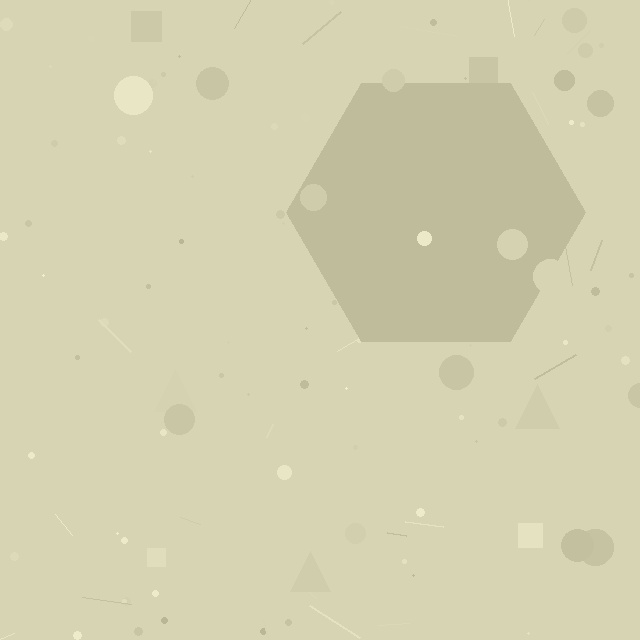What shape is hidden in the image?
A hexagon is hidden in the image.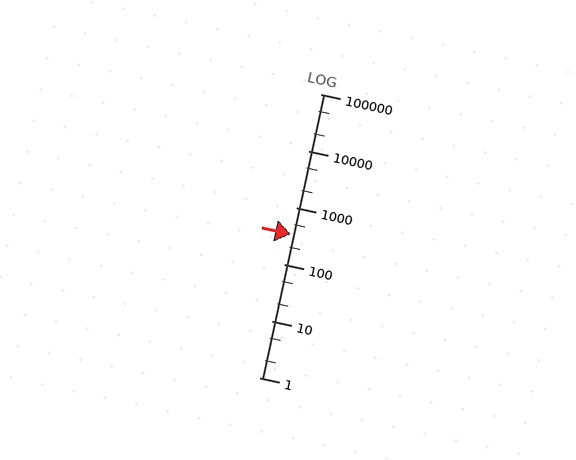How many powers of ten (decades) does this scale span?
The scale spans 5 decades, from 1 to 100000.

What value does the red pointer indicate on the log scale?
The pointer indicates approximately 340.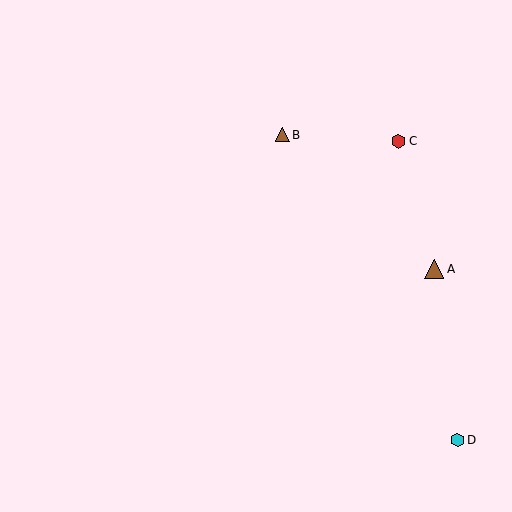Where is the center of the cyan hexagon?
The center of the cyan hexagon is at (458, 440).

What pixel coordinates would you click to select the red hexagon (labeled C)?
Click at (399, 141) to select the red hexagon C.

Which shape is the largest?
The brown triangle (labeled A) is the largest.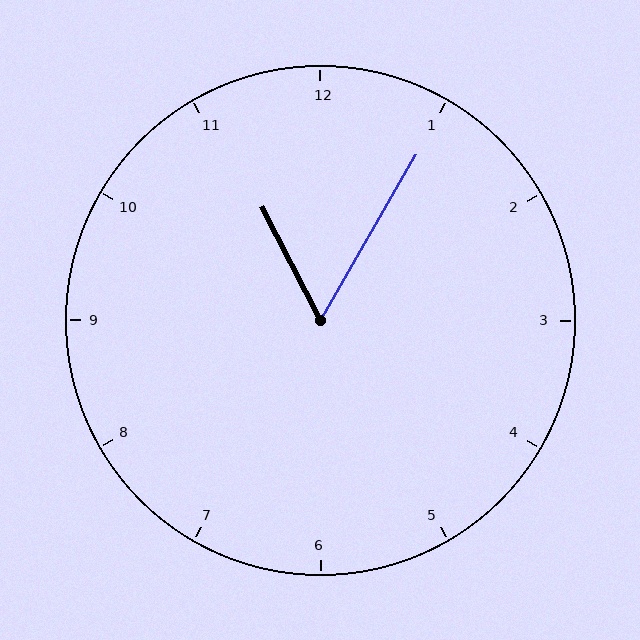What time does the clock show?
11:05.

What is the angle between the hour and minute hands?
Approximately 58 degrees.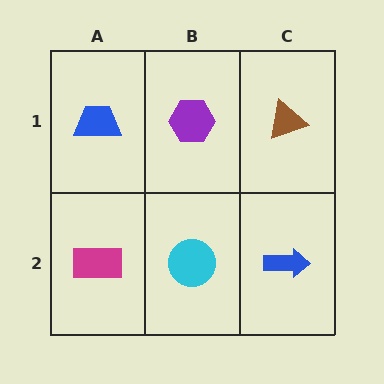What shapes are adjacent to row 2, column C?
A brown triangle (row 1, column C), a cyan circle (row 2, column B).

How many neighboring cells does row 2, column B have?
3.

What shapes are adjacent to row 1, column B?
A cyan circle (row 2, column B), a blue trapezoid (row 1, column A), a brown triangle (row 1, column C).